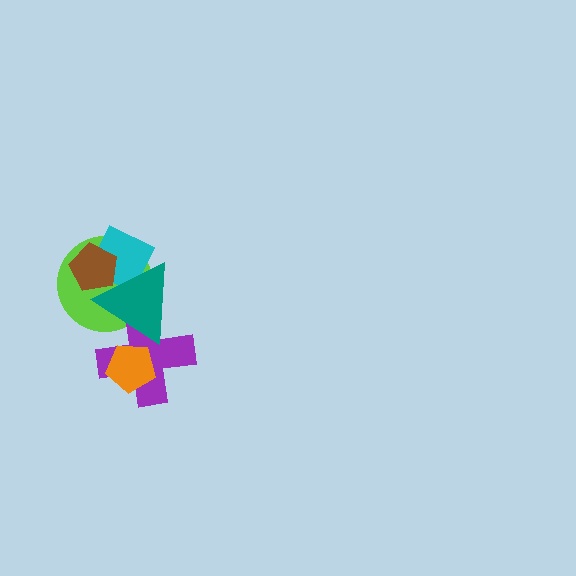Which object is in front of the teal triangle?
The orange pentagon is in front of the teal triangle.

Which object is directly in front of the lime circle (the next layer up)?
The cyan square is directly in front of the lime circle.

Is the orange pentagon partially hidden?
No, no other shape covers it.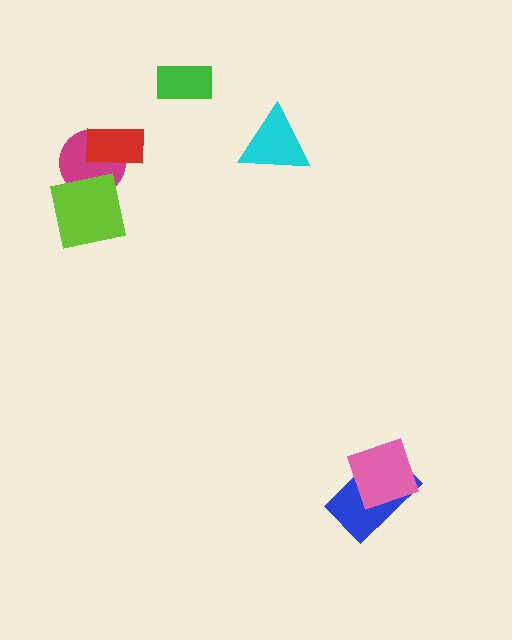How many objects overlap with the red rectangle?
1 object overlaps with the red rectangle.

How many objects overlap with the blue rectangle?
1 object overlaps with the blue rectangle.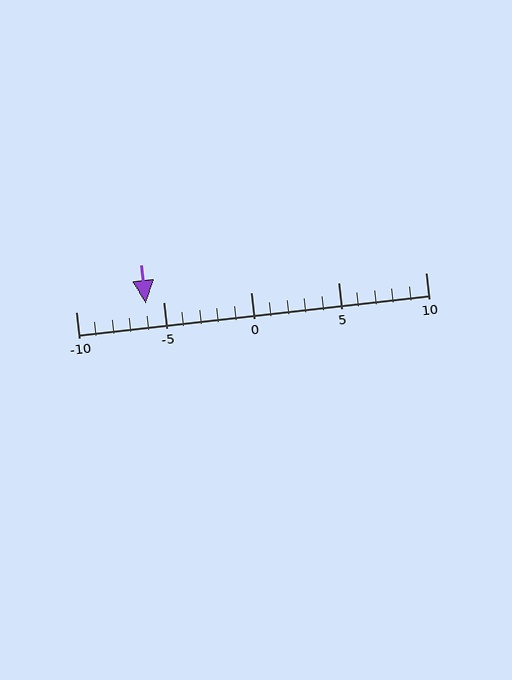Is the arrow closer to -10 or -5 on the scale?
The arrow is closer to -5.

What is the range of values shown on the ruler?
The ruler shows values from -10 to 10.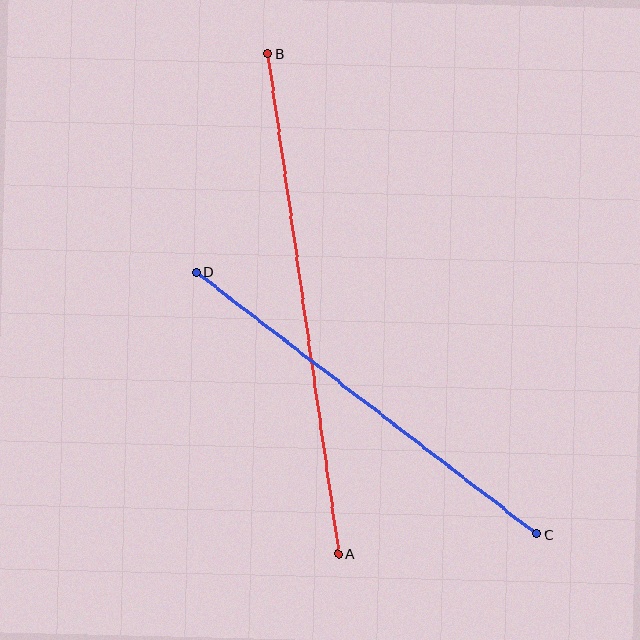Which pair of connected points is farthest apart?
Points A and B are farthest apart.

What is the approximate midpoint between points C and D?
The midpoint is at approximately (367, 403) pixels.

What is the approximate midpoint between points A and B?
The midpoint is at approximately (303, 304) pixels.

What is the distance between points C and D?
The distance is approximately 429 pixels.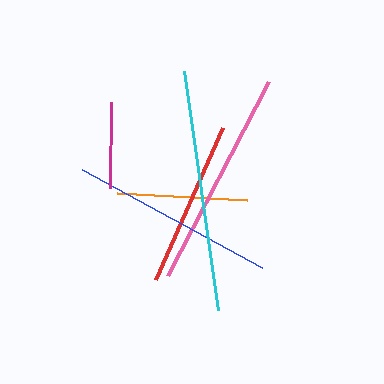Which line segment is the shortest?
The magenta line is the shortest at approximately 86 pixels.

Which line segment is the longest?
The cyan line is the longest at approximately 242 pixels.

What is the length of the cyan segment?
The cyan segment is approximately 242 pixels long.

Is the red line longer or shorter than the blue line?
The blue line is longer than the red line.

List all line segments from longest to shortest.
From longest to shortest: cyan, pink, blue, red, orange, magenta.